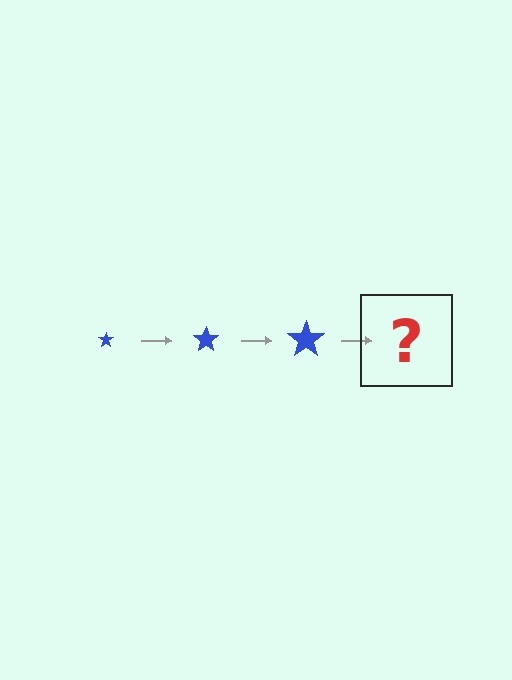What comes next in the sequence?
The next element should be a blue star, larger than the previous one.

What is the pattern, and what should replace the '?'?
The pattern is that the star gets progressively larger each step. The '?' should be a blue star, larger than the previous one.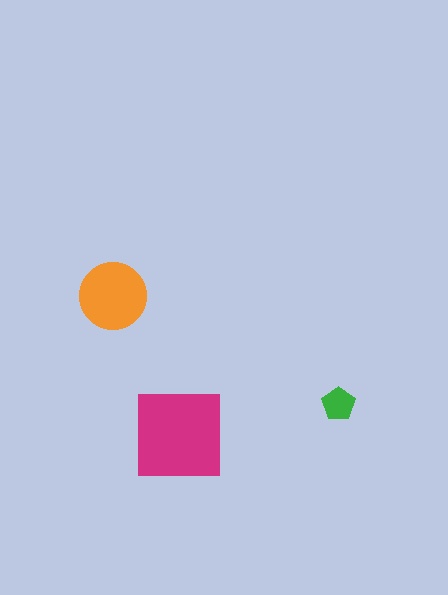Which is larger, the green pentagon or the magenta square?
The magenta square.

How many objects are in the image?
There are 3 objects in the image.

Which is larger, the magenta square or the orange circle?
The magenta square.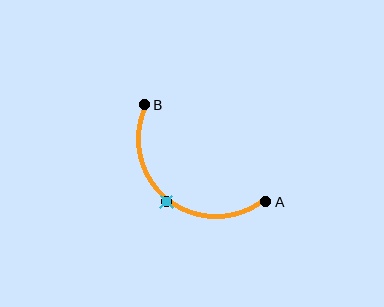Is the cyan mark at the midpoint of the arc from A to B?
Yes. The cyan mark lies on the arc at equal arc-length from both A and B — it is the arc midpoint.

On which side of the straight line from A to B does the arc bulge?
The arc bulges below and to the left of the straight line connecting A and B.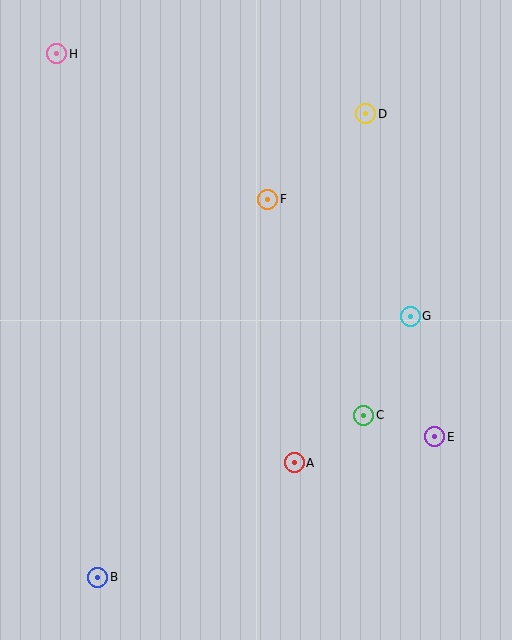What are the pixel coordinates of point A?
Point A is at (294, 463).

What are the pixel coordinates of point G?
Point G is at (410, 316).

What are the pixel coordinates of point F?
Point F is at (268, 199).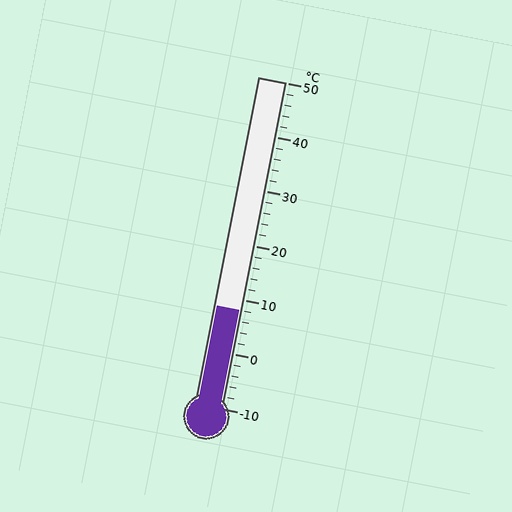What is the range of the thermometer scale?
The thermometer scale ranges from -10°C to 50°C.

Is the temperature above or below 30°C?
The temperature is below 30°C.